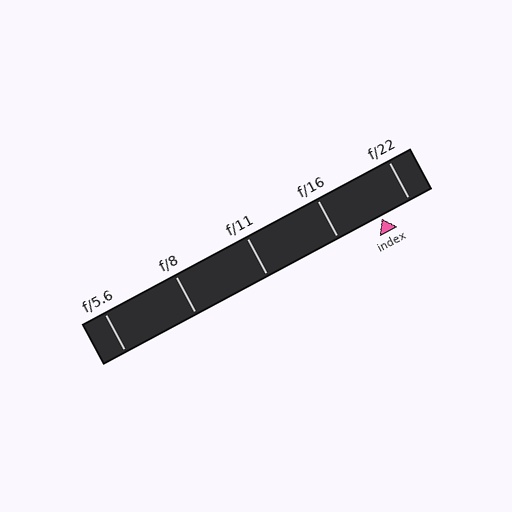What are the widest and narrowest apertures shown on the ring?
The widest aperture shown is f/5.6 and the narrowest is f/22.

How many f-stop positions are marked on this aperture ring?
There are 5 f-stop positions marked.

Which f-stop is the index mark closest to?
The index mark is closest to f/22.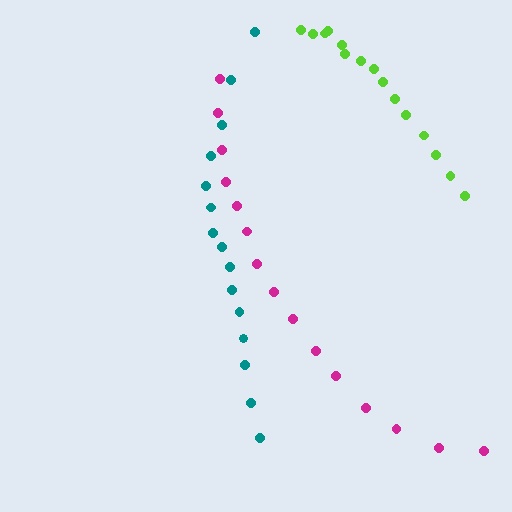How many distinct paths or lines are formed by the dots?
There are 3 distinct paths.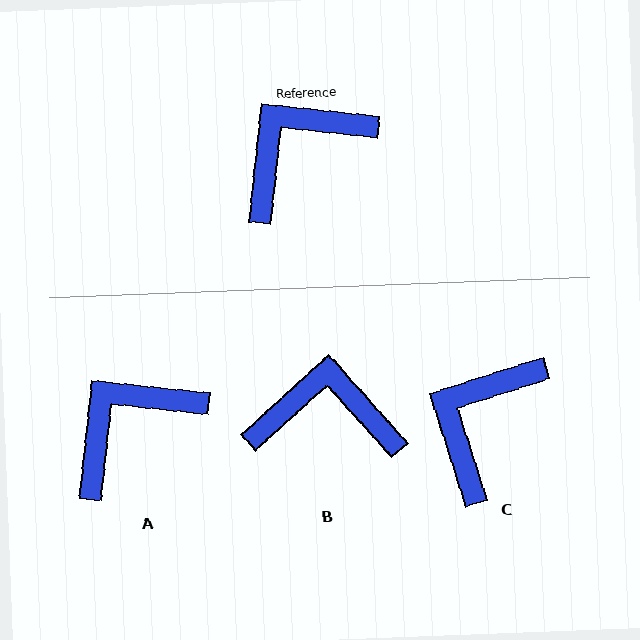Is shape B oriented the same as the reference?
No, it is off by about 42 degrees.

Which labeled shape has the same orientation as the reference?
A.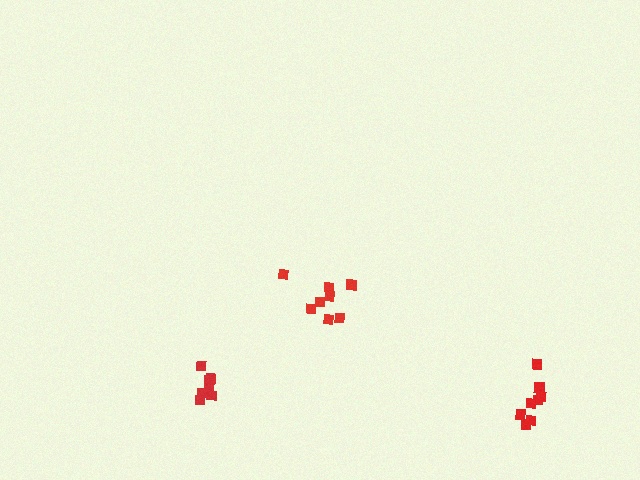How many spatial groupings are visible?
There are 3 spatial groupings.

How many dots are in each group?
Group 1: 7 dots, Group 2: 8 dots, Group 3: 11 dots (26 total).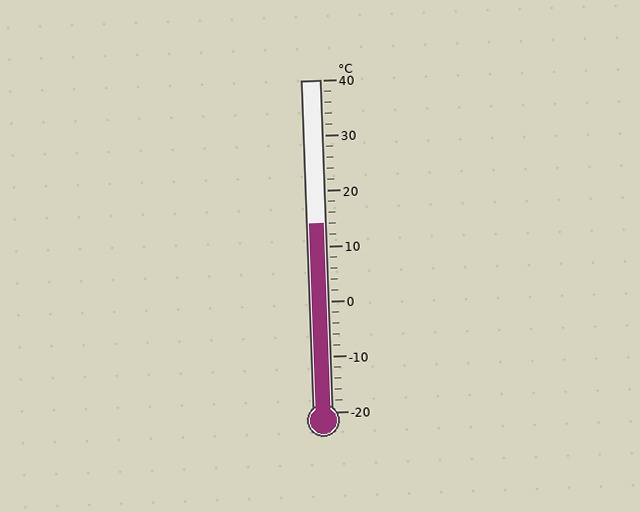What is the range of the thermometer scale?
The thermometer scale ranges from -20°C to 40°C.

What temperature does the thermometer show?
The thermometer shows approximately 14°C.